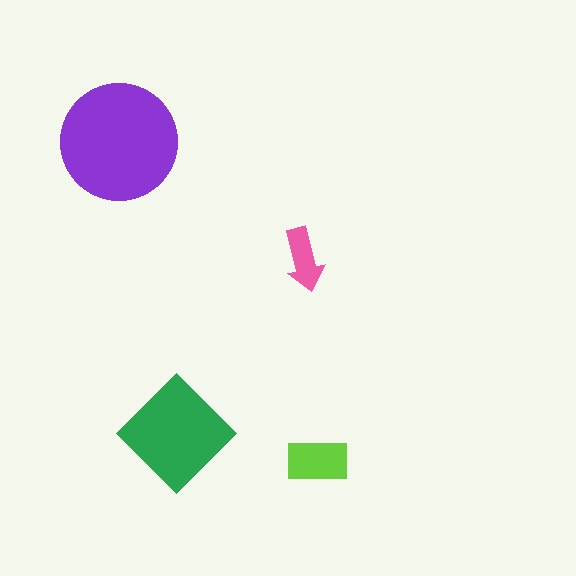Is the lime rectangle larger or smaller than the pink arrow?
Larger.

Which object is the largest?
The purple circle.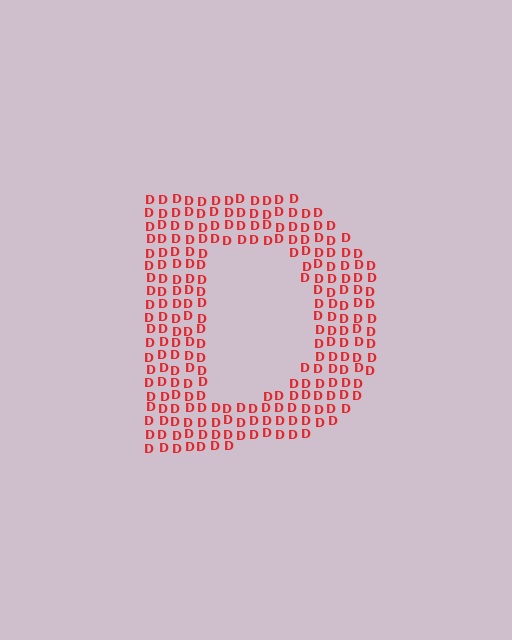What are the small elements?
The small elements are letter D's.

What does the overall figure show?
The overall figure shows the letter D.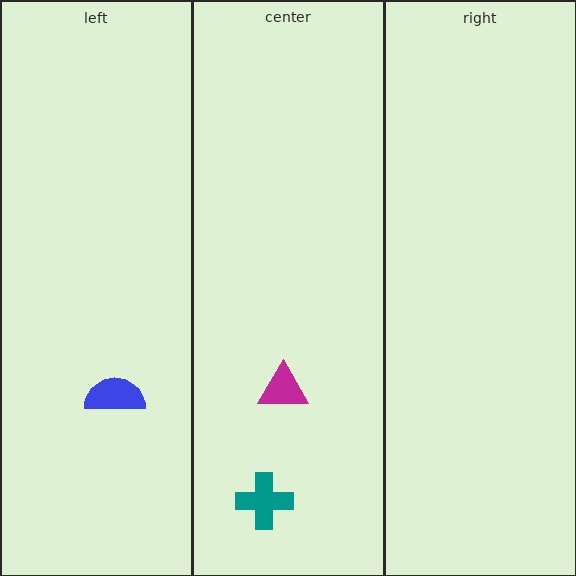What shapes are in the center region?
The teal cross, the magenta triangle.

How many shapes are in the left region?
1.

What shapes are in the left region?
The blue semicircle.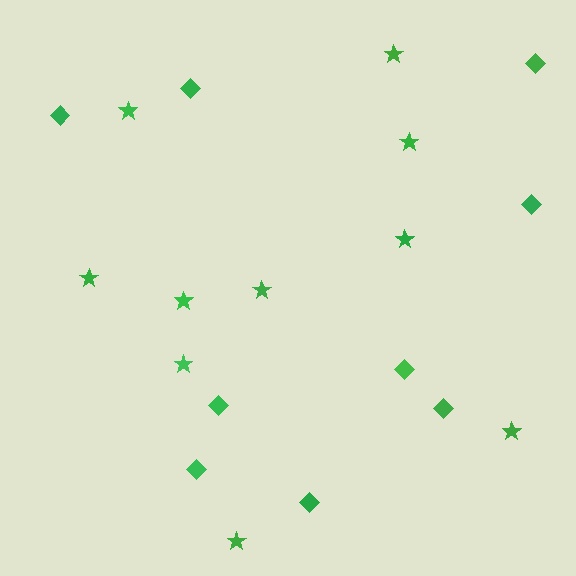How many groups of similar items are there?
There are 2 groups: one group of diamonds (9) and one group of stars (10).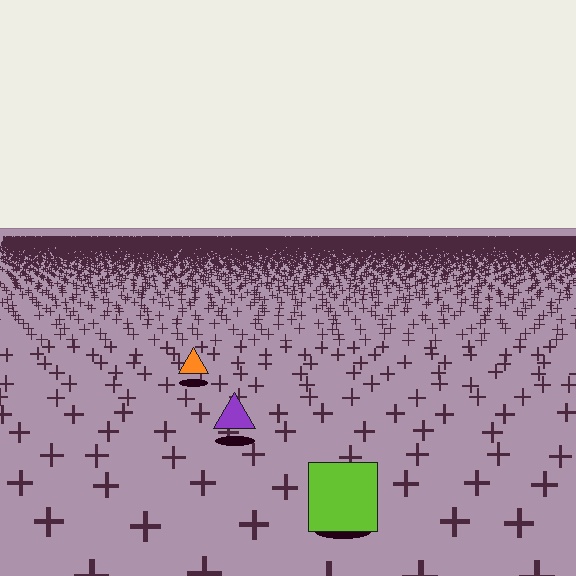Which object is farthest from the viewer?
The orange triangle is farthest from the viewer. It appears smaller and the ground texture around it is denser.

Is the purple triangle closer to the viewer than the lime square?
No. The lime square is closer — you can tell from the texture gradient: the ground texture is coarser near it.